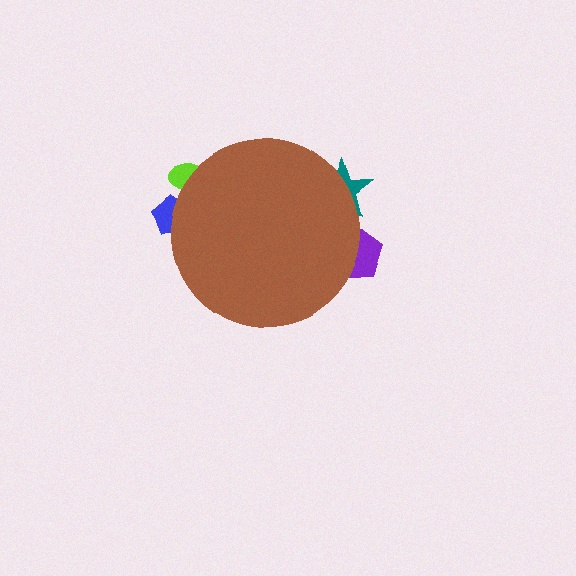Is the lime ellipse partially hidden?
Yes, the lime ellipse is partially hidden behind the brown circle.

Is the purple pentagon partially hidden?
Yes, the purple pentagon is partially hidden behind the brown circle.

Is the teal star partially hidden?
Yes, the teal star is partially hidden behind the brown circle.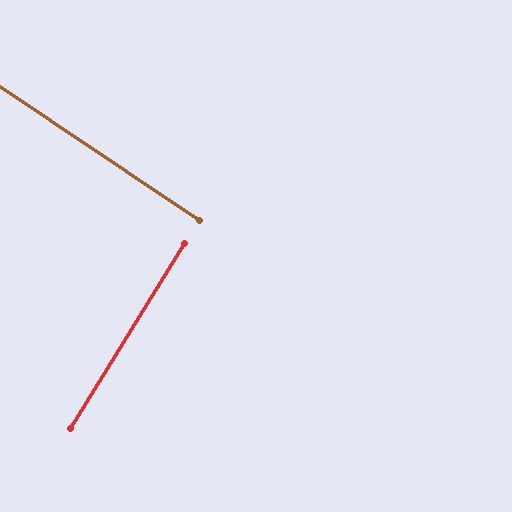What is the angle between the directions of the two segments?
Approximately 88 degrees.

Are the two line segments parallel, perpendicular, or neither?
Perpendicular — they meet at approximately 88°.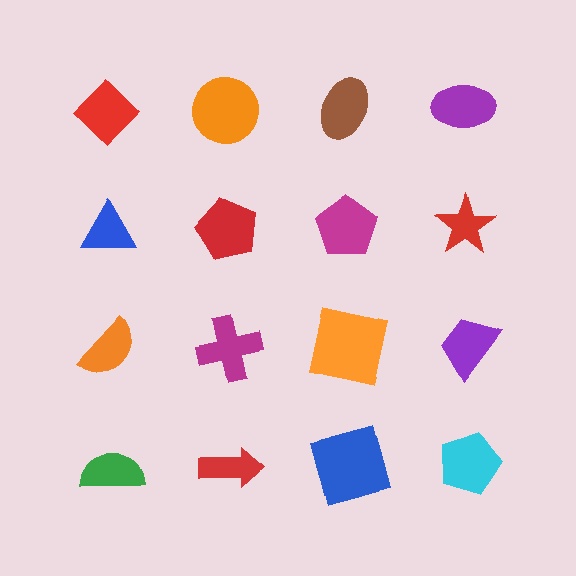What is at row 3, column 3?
An orange square.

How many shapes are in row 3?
4 shapes.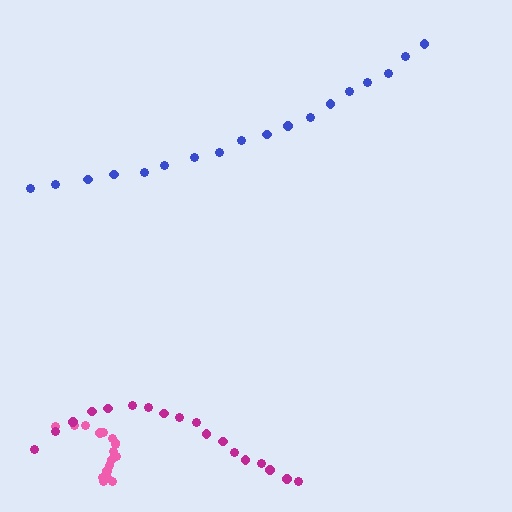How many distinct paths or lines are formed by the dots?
There are 3 distinct paths.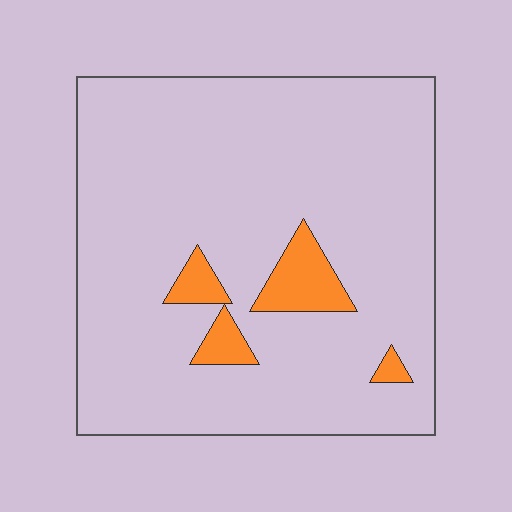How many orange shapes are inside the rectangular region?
4.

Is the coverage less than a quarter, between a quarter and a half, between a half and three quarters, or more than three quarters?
Less than a quarter.